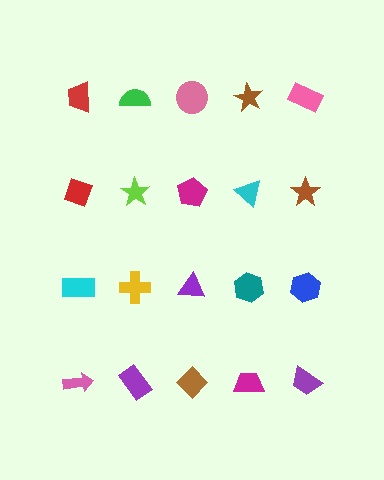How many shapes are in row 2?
5 shapes.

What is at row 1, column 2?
A green semicircle.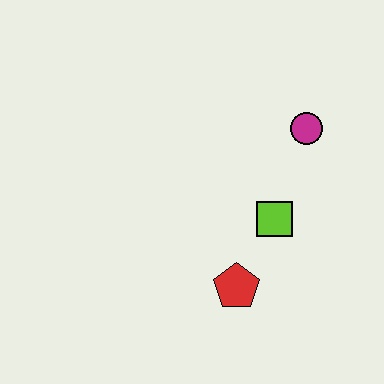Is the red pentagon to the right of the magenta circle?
No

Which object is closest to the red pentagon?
The lime square is closest to the red pentagon.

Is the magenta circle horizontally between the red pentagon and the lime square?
No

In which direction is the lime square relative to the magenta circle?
The lime square is below the magenta circle.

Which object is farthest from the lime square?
The magenta circle is farthest from the lime square.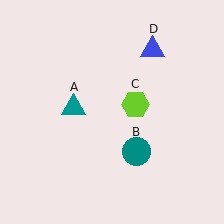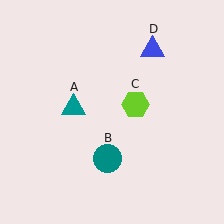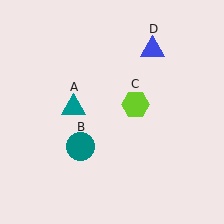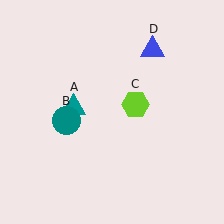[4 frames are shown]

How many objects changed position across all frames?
1 object changed position: teal circle (object B).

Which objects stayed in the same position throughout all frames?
Teal triangle (object A) and lime hexagon (object C) and blue triangle (object D) remained stationary.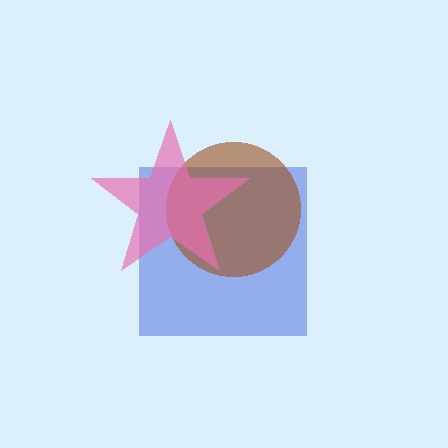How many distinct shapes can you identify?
There are 3 distinct shapes: a blue square, a brown circle, a pink star.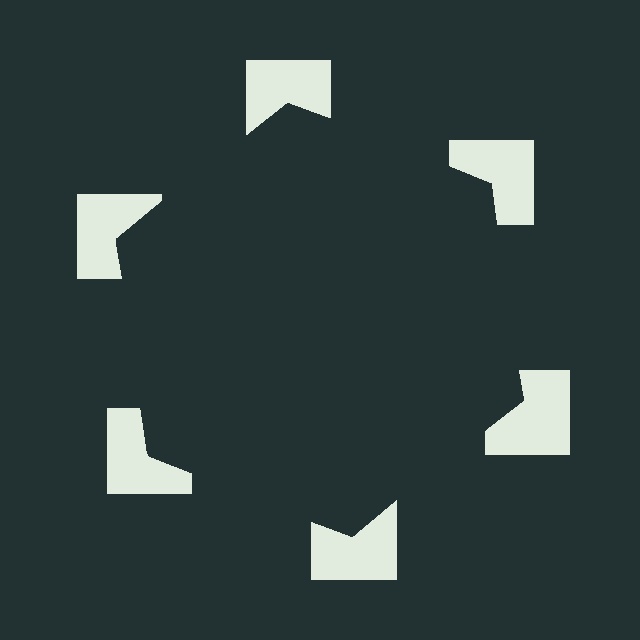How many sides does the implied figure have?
6 sides.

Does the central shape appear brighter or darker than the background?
It typically appears slightly darker than the background, even though no actual brightness change is drawn.